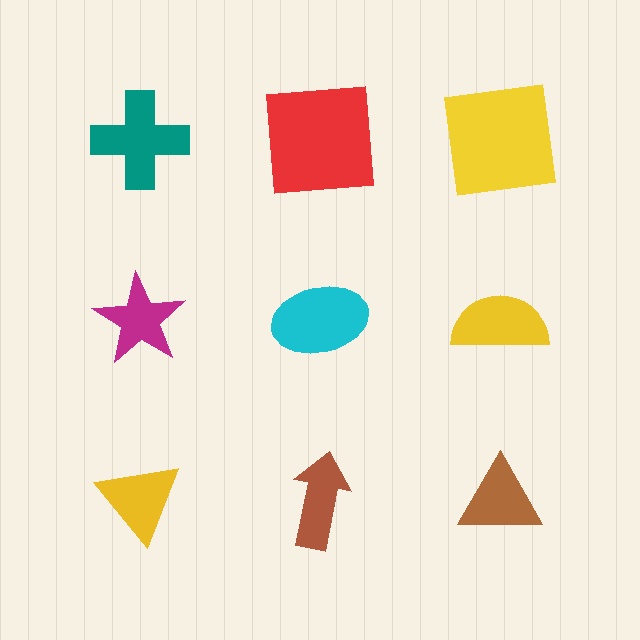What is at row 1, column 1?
A teal cross.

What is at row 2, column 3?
A yellow semicircle.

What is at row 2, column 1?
A magenta star.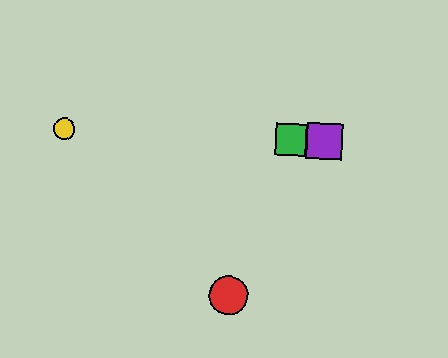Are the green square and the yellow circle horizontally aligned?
Yes, both are at y≈140.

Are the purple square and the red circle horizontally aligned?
No, the purple square is at y≈141 and the red circle is at y≈295.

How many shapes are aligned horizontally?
4 shapes (the blue circle, the green square, the yellow circle, the purple square) are aligned horizontally.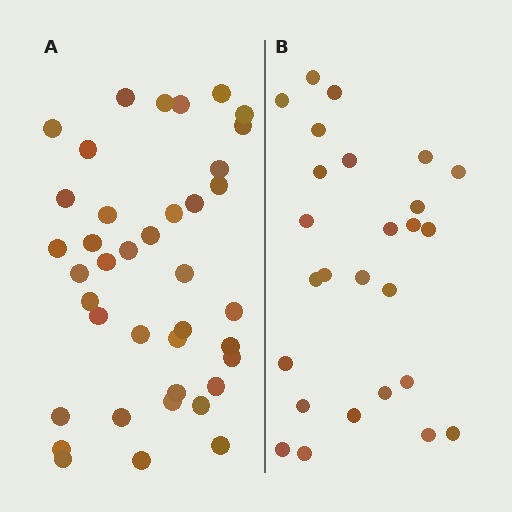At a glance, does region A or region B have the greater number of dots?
Region A (the left region) has more dots.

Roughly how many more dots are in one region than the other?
Region A has approximately 15 more dots than region B.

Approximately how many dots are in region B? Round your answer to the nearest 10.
About 30 dots. (The exact count is 26, which rounds to 30.)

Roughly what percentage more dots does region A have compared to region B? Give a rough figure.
About 50% more.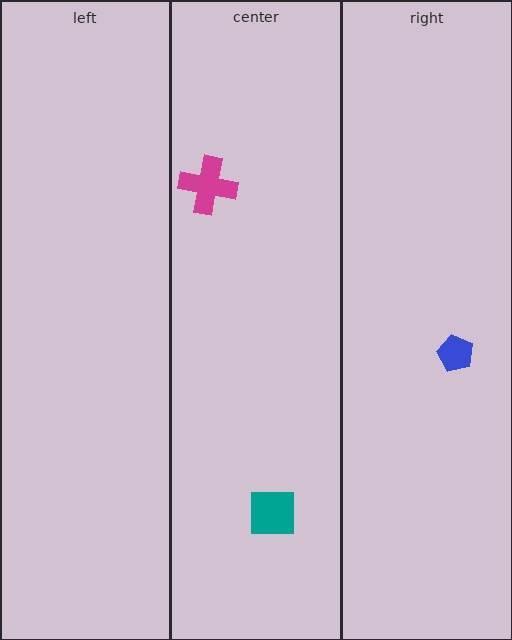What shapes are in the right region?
The blue pentagon.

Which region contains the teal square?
The center region.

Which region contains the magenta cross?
The center region.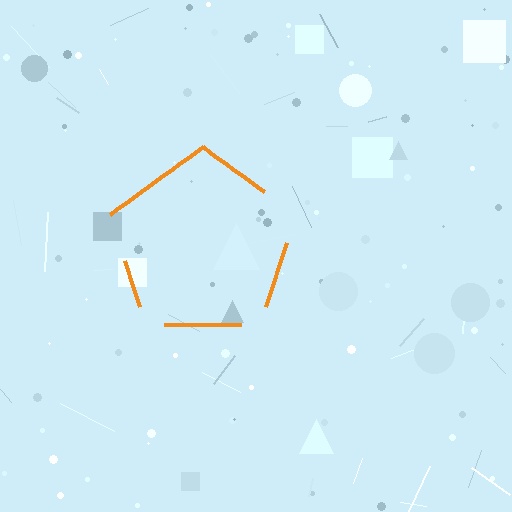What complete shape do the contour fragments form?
The contour fragments form a pentagon.